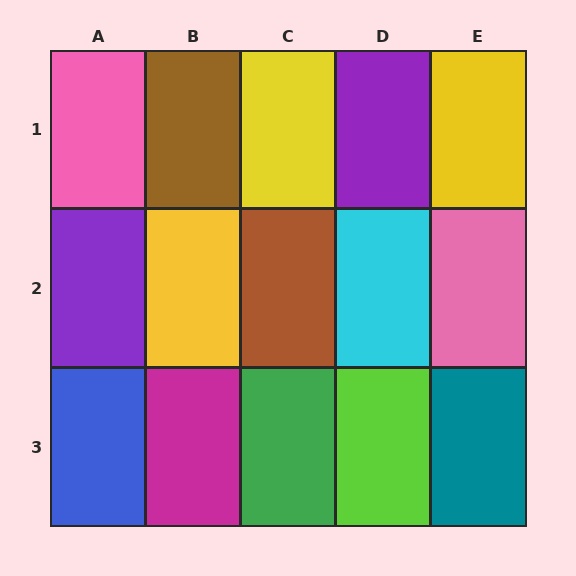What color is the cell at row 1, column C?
Yellow.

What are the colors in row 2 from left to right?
Purple, yellow, brown, cyan, pink.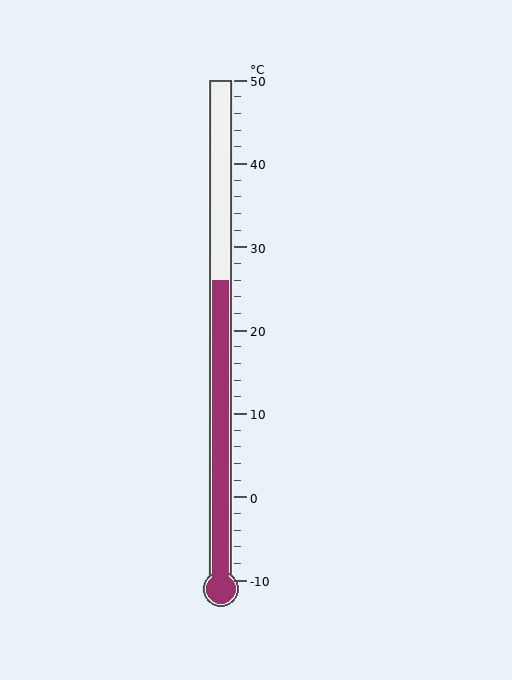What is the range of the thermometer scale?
The thermometer scale ranges from -10°C to 50°C.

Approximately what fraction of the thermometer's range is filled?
The thermometer is filled to approximately 60% of its range.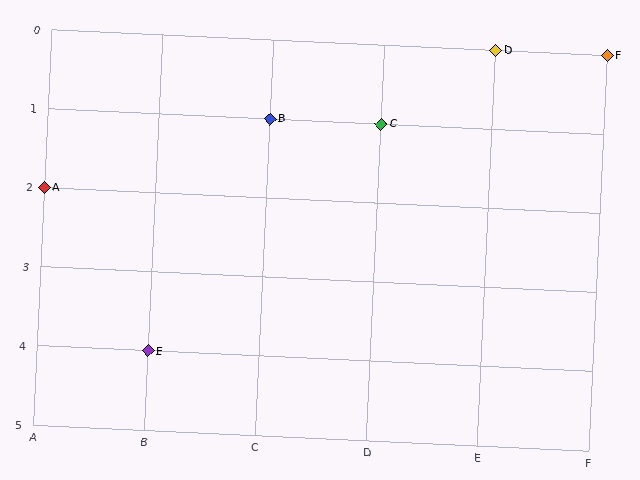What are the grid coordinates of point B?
Point B is at grid coordinates (C, 1).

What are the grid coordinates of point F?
Point F is at grid coordinates (F, 0).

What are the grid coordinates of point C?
Point C is at grid coordinates (D, 1).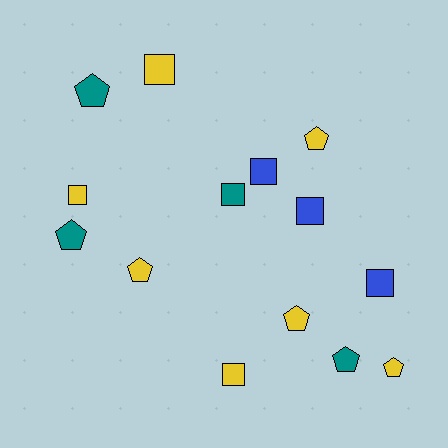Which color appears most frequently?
Yellow, with 7 objects.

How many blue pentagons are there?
There are no blue pentagons.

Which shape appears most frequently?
Pentagon, with 7 objects.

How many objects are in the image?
There are 14 objects.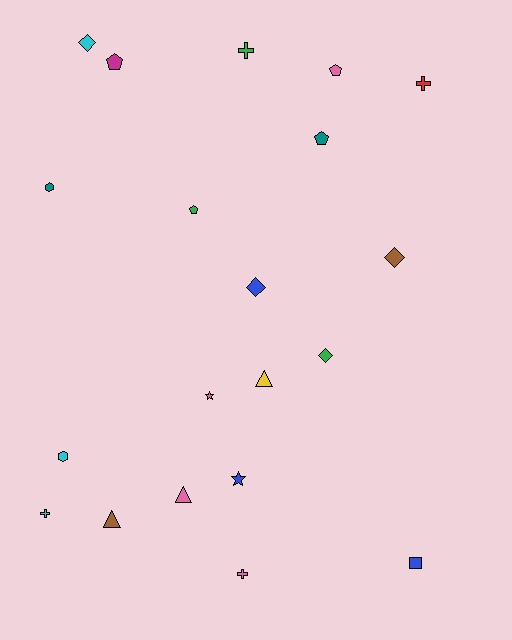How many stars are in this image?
There are 2 stars.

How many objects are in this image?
There are 20 objects.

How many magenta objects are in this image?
There is 1 magenta object.